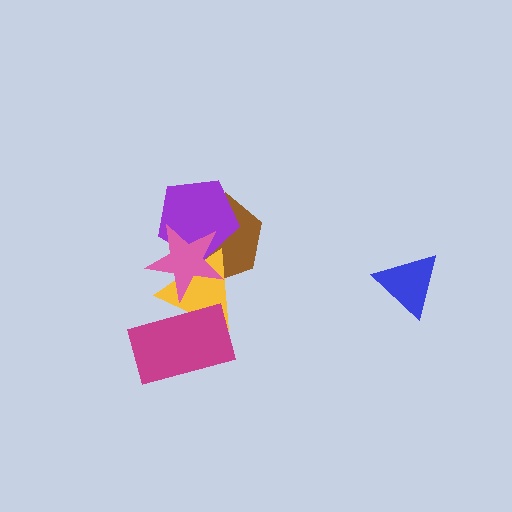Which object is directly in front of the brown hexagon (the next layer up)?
The purple pentagon is directly in front of the brown hexagon.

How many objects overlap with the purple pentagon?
3 objects overlap with the purple pentagon.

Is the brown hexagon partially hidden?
Yes, it is partially covered by another shape.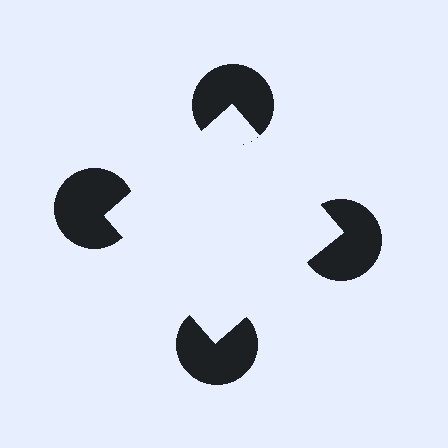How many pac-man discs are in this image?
There are 4 — one at each vertex of the illusory square.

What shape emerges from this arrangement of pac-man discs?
An illusory square — its edges are inferred from the aligned wedge cuts in the pac-man discs, not physically drawn.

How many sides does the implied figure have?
4 sides.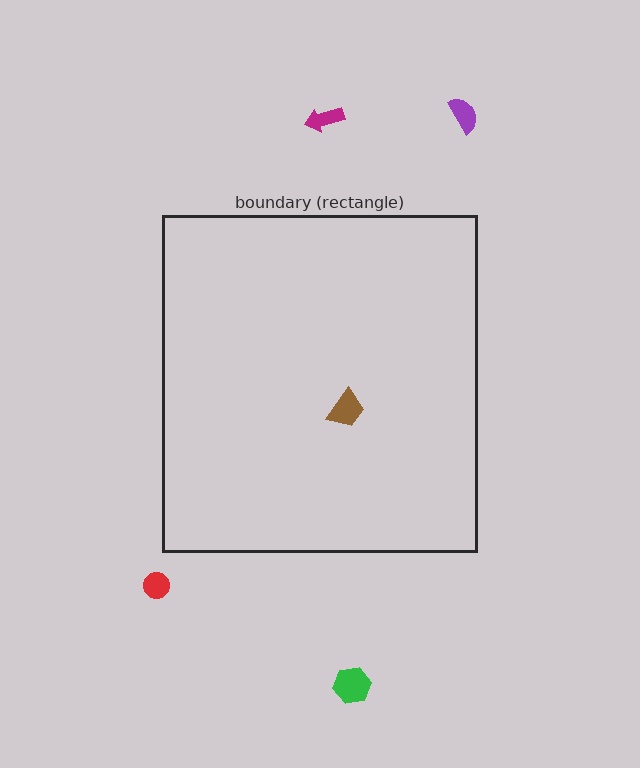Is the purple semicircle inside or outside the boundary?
Outside.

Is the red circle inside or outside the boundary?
Outside.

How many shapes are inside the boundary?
1 inside, 4 outside.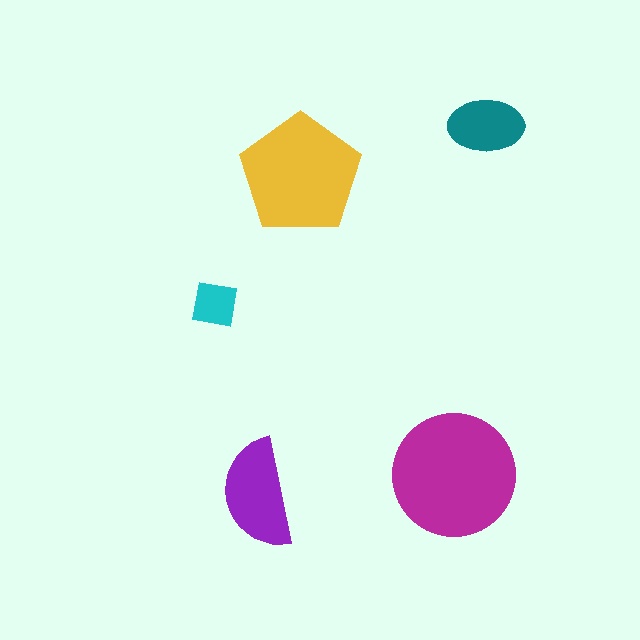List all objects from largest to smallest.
The magenta circle, the yellow pentagon, the purple semicircle, the teal ellipse, the cyan square.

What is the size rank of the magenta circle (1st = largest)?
1st.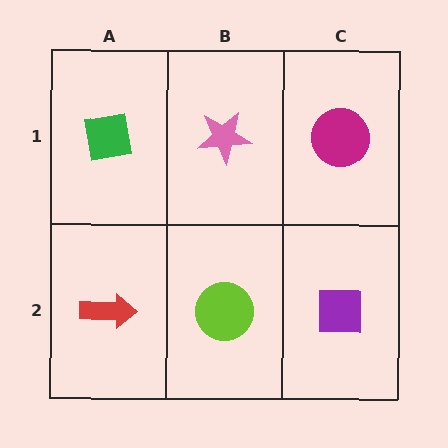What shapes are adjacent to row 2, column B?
A pink star (row 1, column B), a red arrow (row 2, column A), a purple square (row 2, column C).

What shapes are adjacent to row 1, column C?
A purple square (row 2, column C), a pink star (row 1, column B).